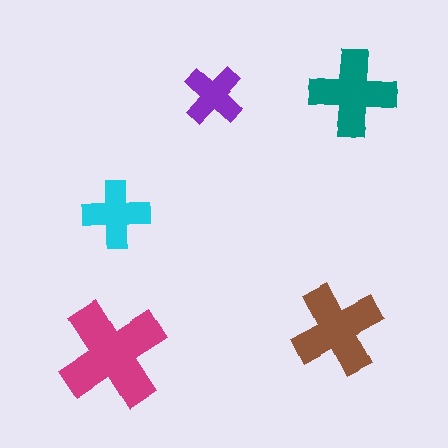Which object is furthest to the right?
The teal cross is rightmost.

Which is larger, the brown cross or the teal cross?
The brown one.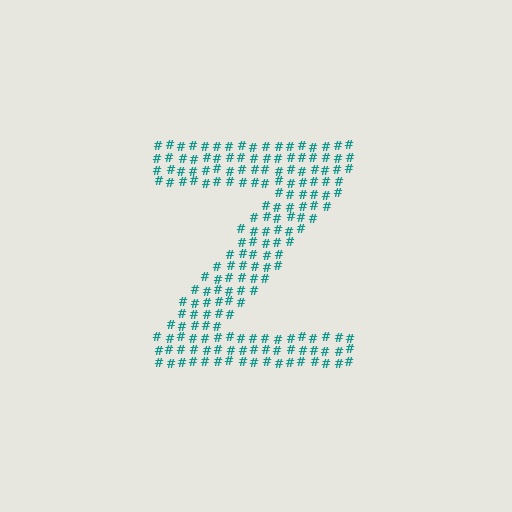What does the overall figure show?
The overall figure shows the letter Z.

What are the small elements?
The small elements are hash symbols.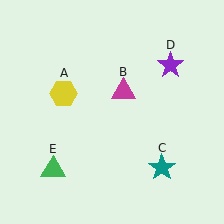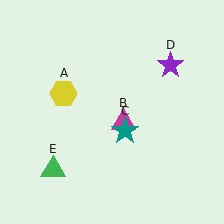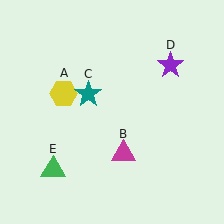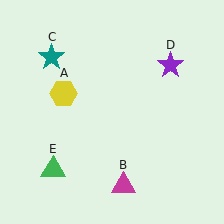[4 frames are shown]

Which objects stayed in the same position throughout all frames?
Yellow hexagon (object A) and purple star (object D) and green triangle (object E) remained stationary.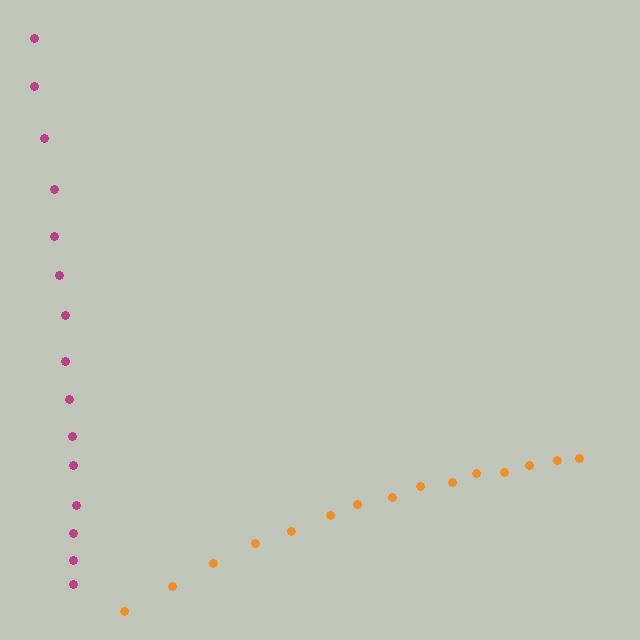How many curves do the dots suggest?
There are 2 distinct paths.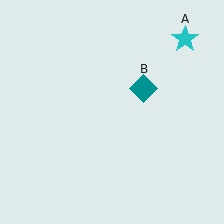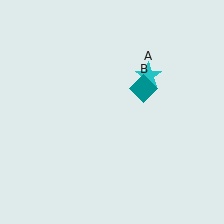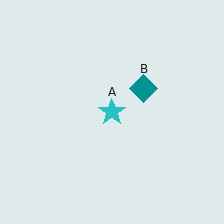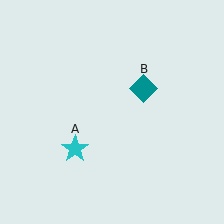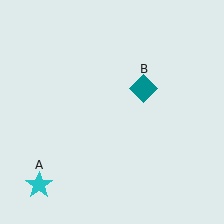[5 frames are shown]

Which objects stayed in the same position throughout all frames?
Teal diamond (object B) remained stationary.